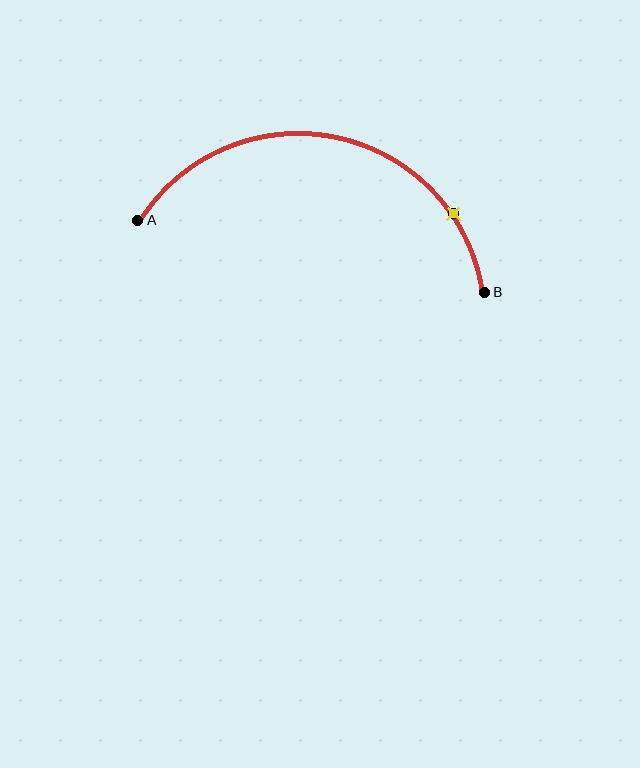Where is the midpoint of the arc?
The arc midpoint is the point on the curve farthest from the straight line joining A and B. It sits above that line.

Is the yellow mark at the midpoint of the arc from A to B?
No. The yellow mark lies on the arc but is closer to endpoint B. The arc midpoint would be at the point on the curve equidistant along the arc from both A and B.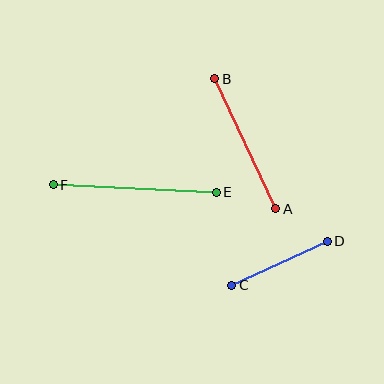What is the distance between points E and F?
The distance is approximately 163 pixels.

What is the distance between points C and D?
The distance is approximately 105 pixels.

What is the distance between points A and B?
The distance is approximately 143 pixels.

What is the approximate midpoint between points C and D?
The midpoint is at approximately (279, 263) pixels.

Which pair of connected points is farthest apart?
Points E and F are farthest apart.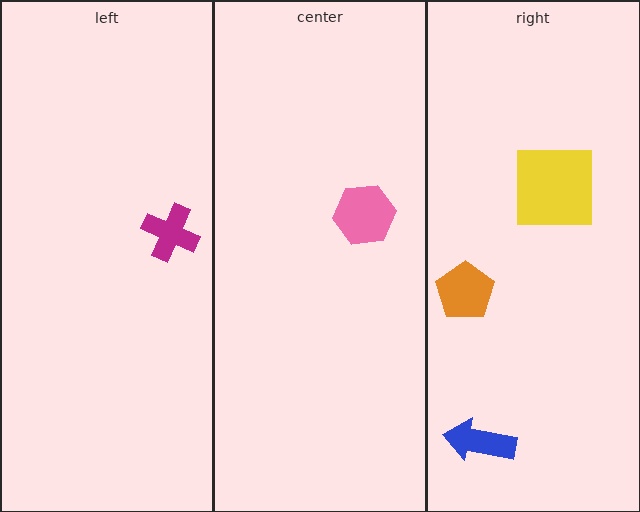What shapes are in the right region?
The orange pentagon, the blue arrow, the yellow square.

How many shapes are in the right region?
3.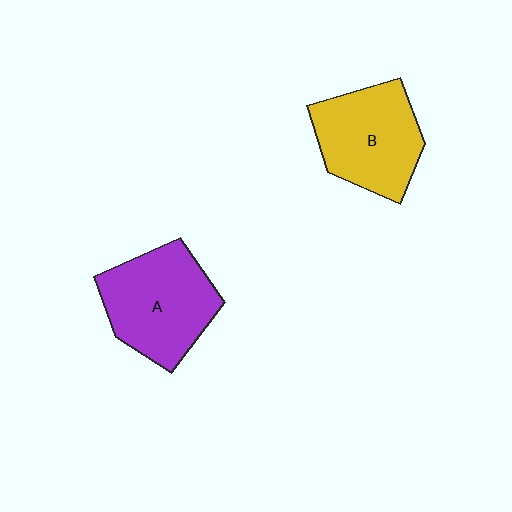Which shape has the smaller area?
Shape B (yellow).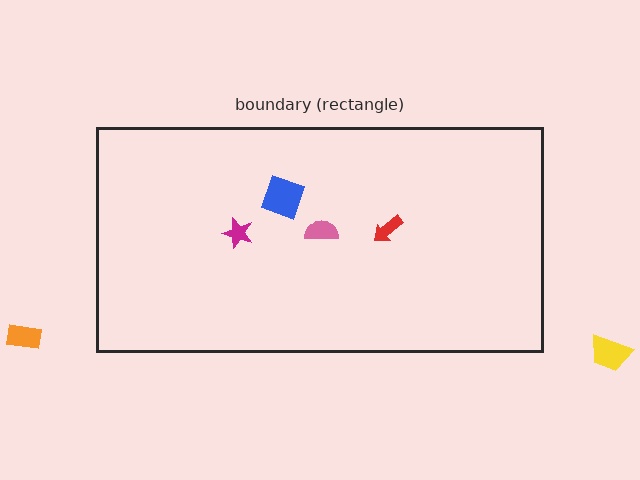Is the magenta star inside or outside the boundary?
Inside.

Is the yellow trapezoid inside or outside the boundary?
Outside.